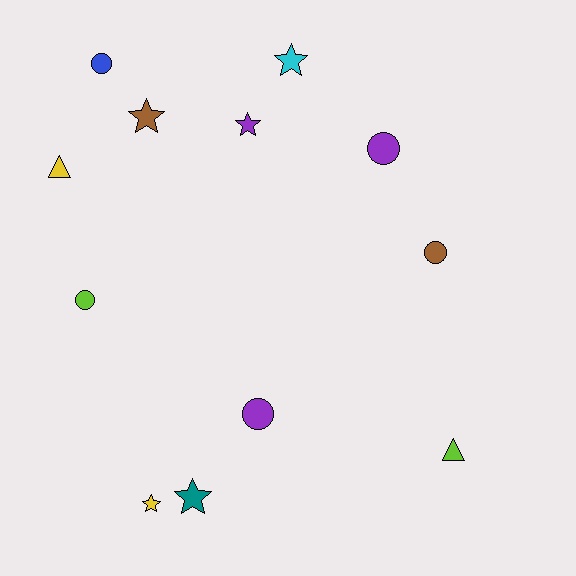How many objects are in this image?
There are 12 objects.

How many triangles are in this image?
There are 2 triangles.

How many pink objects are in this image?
There are no pink objects.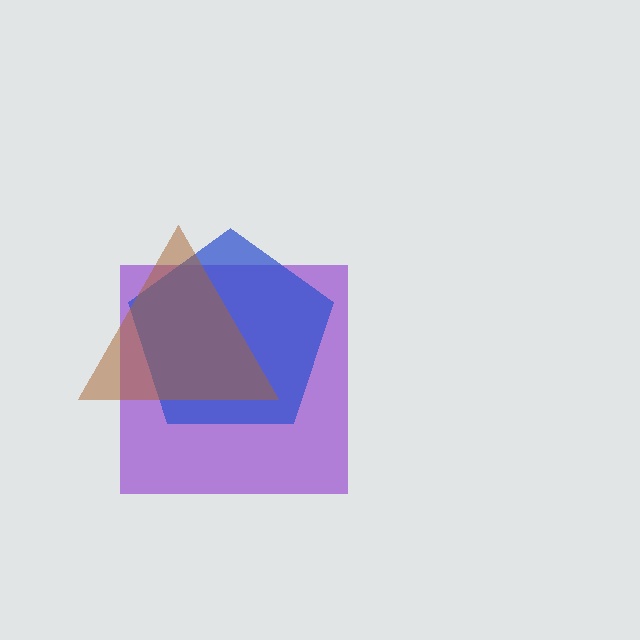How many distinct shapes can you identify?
There are 3 distinct shapes: a purple square, a blue pentagon, a brown triangle.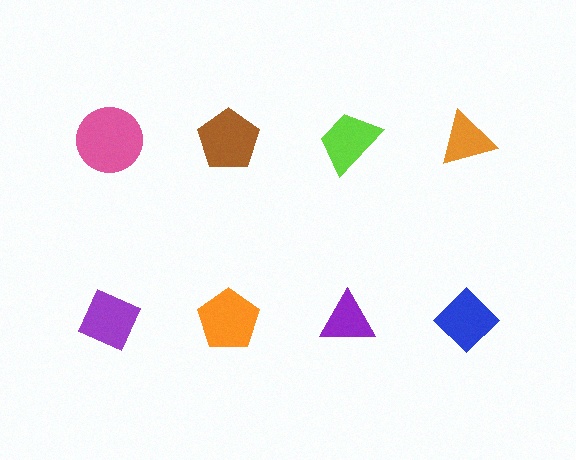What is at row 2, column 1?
A purple diamond.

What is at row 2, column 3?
A purple triangle.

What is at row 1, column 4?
An orange triangle.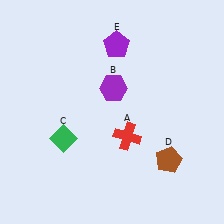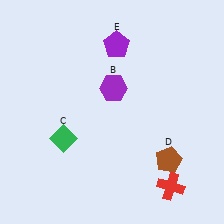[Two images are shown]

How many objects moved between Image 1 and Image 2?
1 object moved between the two images.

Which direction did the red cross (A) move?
The red cross (A) moved down.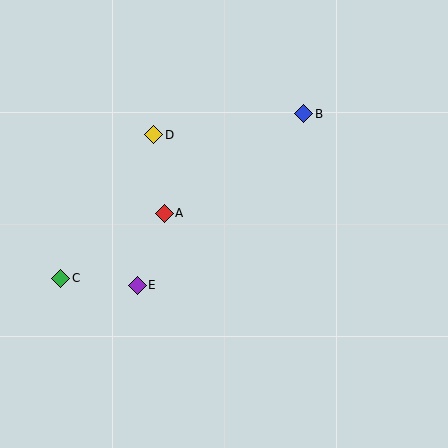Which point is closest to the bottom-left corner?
Point C is closest to the bottom-left corner.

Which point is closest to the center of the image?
Point A at (164, 213) is closest to the center.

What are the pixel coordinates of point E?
Point E is at (137, 285).